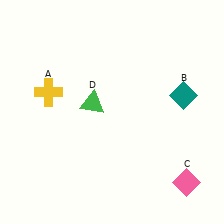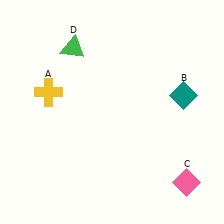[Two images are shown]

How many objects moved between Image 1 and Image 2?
1 object moved between the two images.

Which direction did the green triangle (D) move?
The green triangle (D) moved up.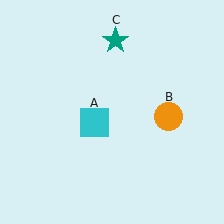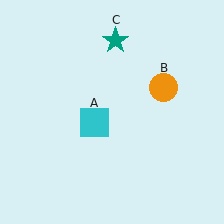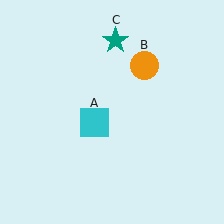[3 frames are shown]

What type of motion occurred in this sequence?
The orange circle (object B) rotated counterclockwise around the center of the scene.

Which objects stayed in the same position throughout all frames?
Cyan square (object A) and teal star (object C) remained stationary.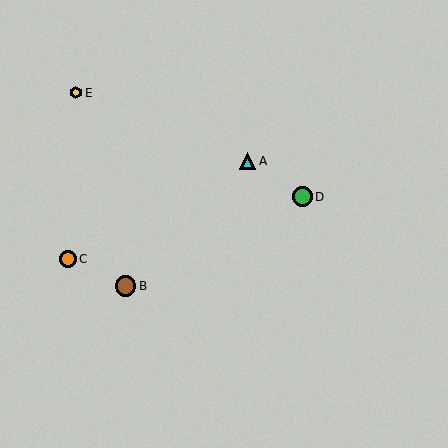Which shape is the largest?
The brown circle (labeled B) is the largest.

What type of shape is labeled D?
Shape D is a green circle.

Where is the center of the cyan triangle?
The center of the cyan triangle is at (248, 161).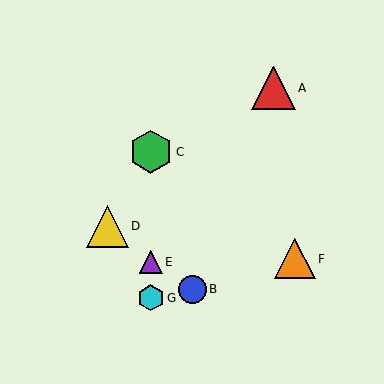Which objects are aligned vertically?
Objects C, E, G are aligned vertically.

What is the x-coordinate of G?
Object G is at x≈151.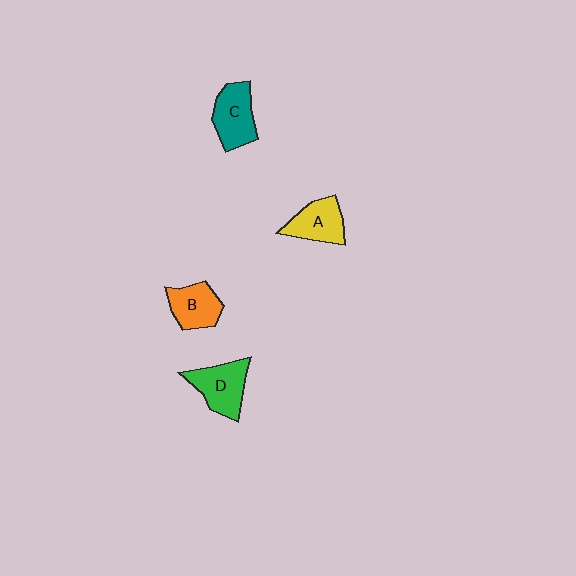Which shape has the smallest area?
Shape B (orange).